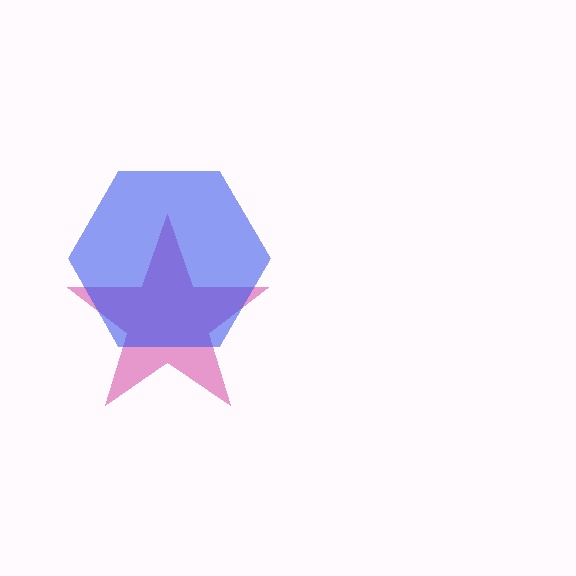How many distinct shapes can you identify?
There are 2 distinct shapes: a magenta star, a blue hexagon.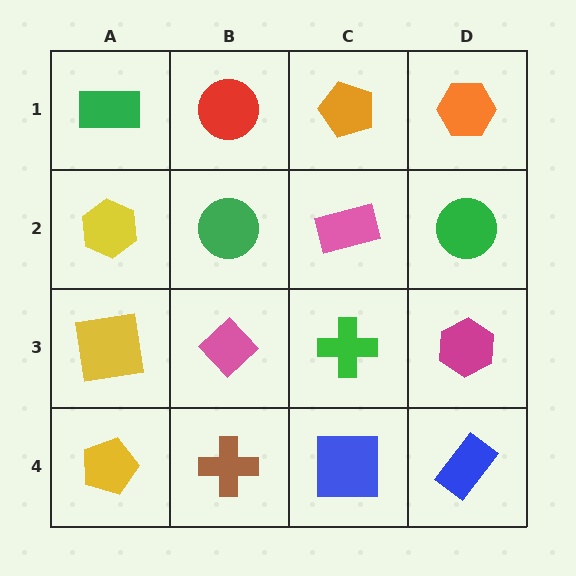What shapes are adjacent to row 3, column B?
A green circle (row 2, column B), a brown cross (row 4, column B), a yellow square (row 3, column A), a green cross (row 3, column C).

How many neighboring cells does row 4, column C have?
3.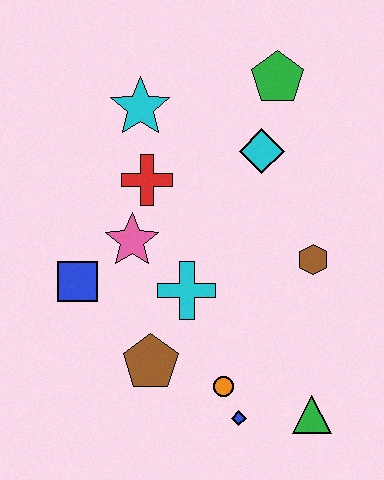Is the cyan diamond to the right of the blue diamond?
Yes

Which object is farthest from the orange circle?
The green pentagon is farthest from the orange circle.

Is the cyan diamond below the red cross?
No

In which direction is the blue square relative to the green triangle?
The blue square is to the left of the green triangle.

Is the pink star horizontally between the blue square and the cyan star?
Yes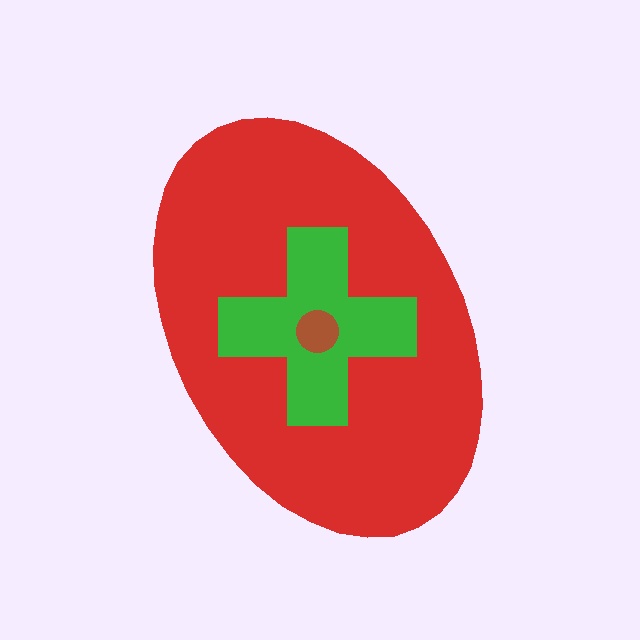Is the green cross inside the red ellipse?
Yes.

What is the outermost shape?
The red ellipse.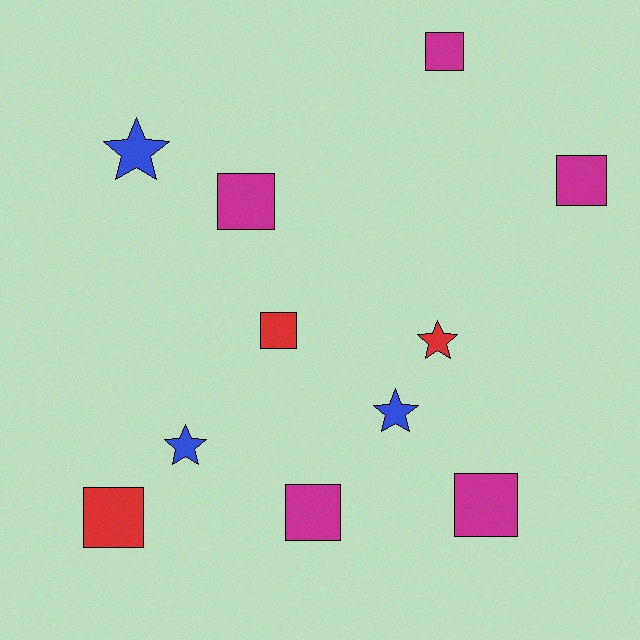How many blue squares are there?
There are no blue squares.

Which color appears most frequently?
Magenta, with 5 objects.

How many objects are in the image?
There are 11 objects.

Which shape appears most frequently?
Square, with 7 objects.